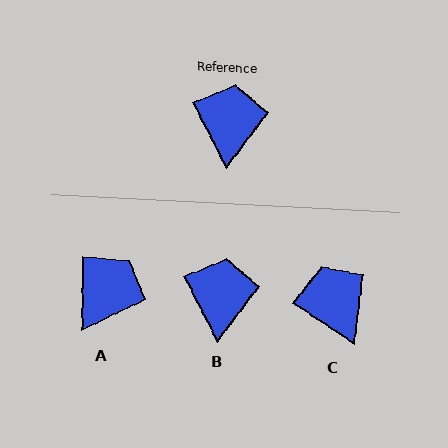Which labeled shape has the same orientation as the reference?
B.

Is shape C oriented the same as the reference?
No, it is off by about 29 degrees.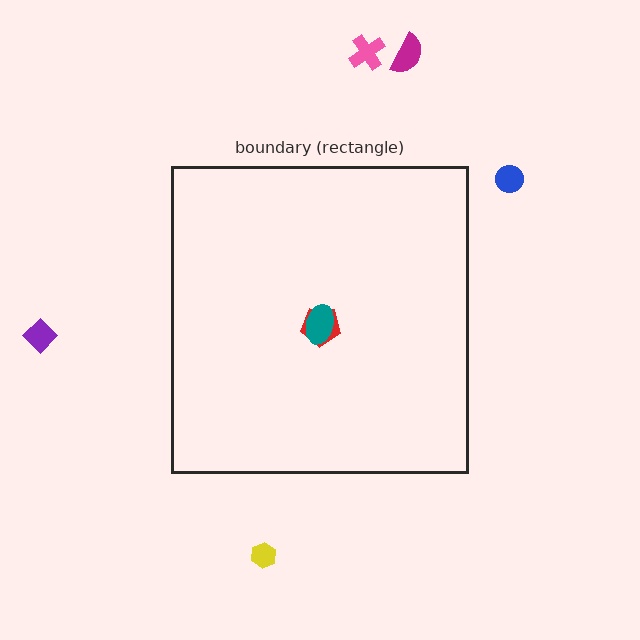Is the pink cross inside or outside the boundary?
Outside.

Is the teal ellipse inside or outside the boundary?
Inside.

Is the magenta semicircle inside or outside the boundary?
Outside.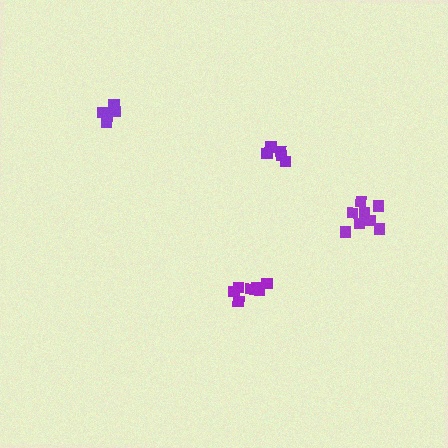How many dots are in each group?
Group 1: 9 dots, Group 2: 5 dots, Group 3: 6 dots, Group 4: 7 dots (27 total).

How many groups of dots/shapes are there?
There are 4 groups.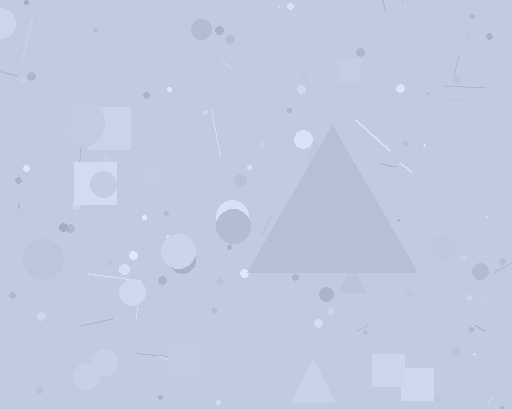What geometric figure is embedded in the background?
A triangle is embedded in the background.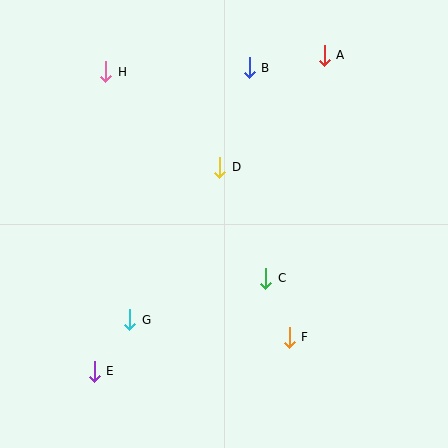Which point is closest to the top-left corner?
Point H is closest to the top-left corner.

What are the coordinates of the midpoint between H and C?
The midpoint between H and C is at (186, 175).